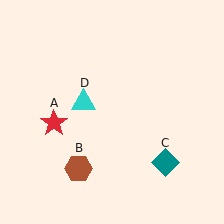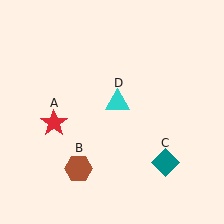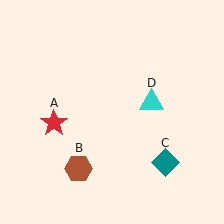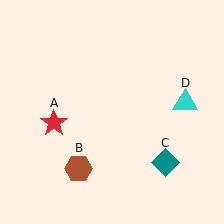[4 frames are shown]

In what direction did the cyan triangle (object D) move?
The cyan triangle (object D) moved right.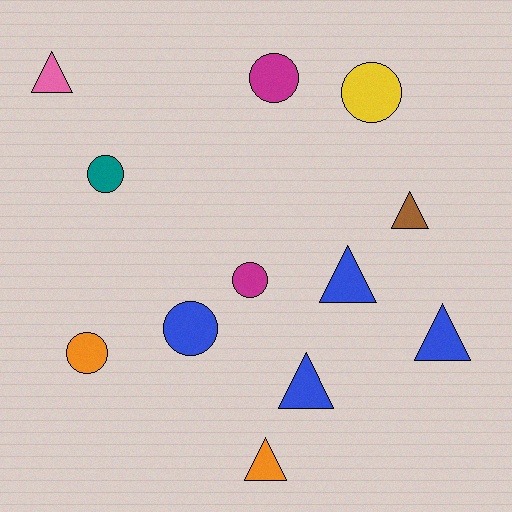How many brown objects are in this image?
There is 1 brown object.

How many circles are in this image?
There are 6 circles.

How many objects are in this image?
There are 12 objects.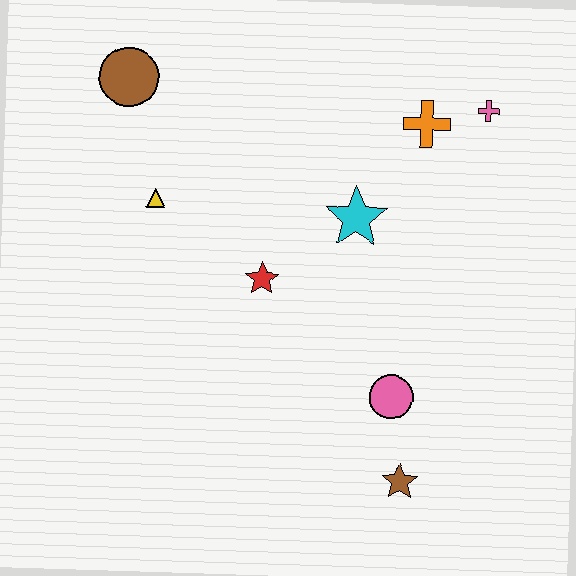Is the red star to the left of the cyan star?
Yes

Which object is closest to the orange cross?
The pink cross is closest to the orange cross.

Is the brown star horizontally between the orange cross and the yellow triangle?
Yes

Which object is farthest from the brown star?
The brown circle is farthest from the brown star.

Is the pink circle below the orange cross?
Yes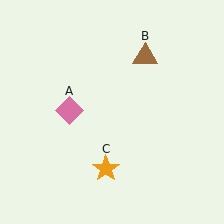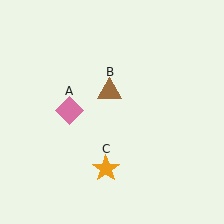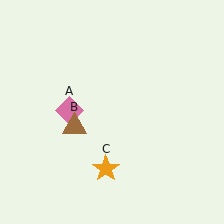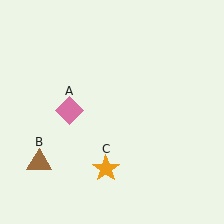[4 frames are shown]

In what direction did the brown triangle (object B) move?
The brown triangle (object B) moved down and to the left.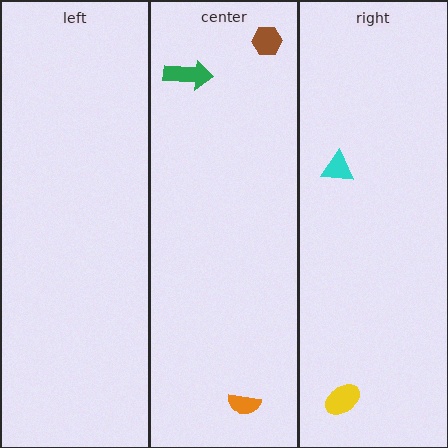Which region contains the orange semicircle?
The center region.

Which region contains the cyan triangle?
The right region.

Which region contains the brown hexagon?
The center region.